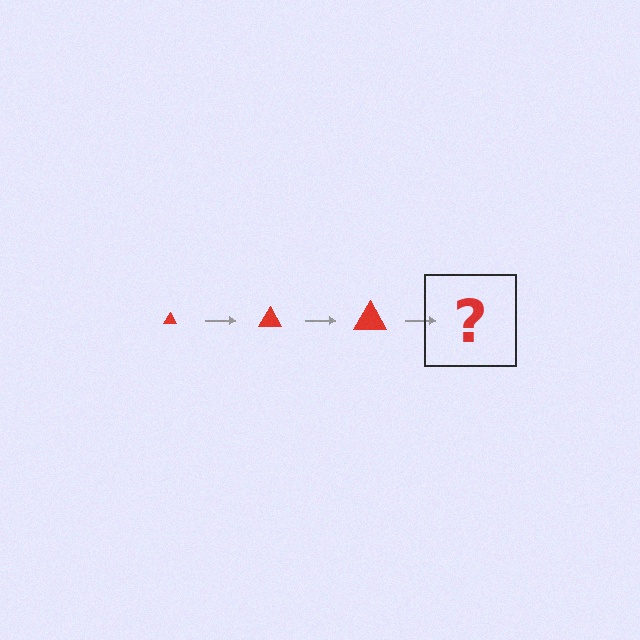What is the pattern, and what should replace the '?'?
The pattern is that the triangle gets progressively larger each step. The '?' should be a red triangle, larger than the previous one.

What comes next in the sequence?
The next element should be a red triangle, larger than the previous one.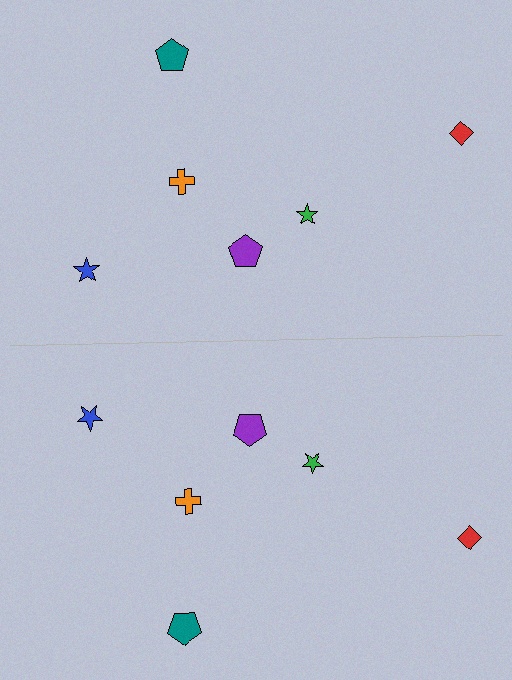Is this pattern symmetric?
Yes, this pattern has bilateral (reflection) symmetry.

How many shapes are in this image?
There are 12 shapes in this image.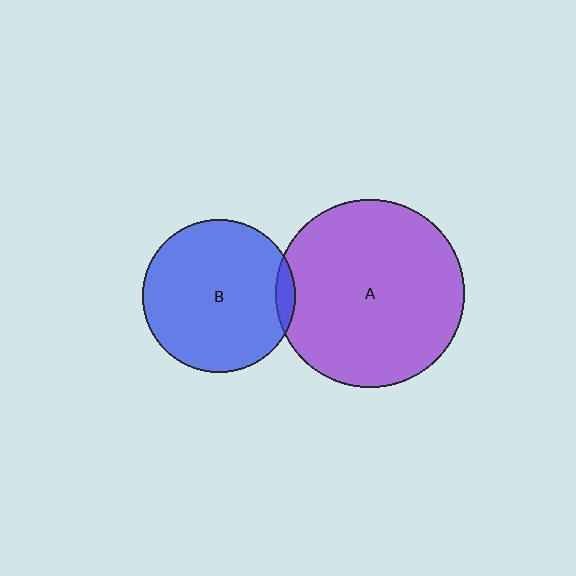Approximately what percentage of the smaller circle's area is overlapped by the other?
Approximately 5%.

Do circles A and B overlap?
Yes.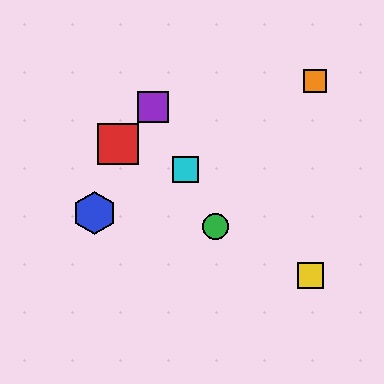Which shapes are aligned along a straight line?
The green circle, the purple square, the cyan square are aligned along a straight line.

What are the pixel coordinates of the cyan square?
The cyan square is at (186, 170).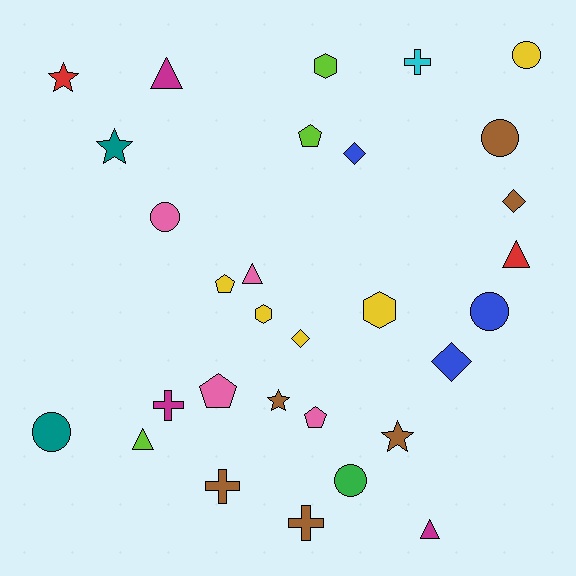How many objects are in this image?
There are 30 objects.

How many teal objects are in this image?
There are 2 teal objects.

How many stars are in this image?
There are 4 stars.